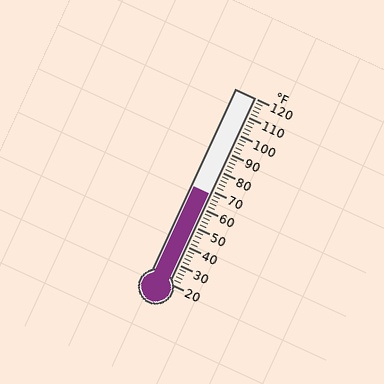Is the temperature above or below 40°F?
The temperature is above 40°F.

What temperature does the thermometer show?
The thermometer shows approximately 68°F.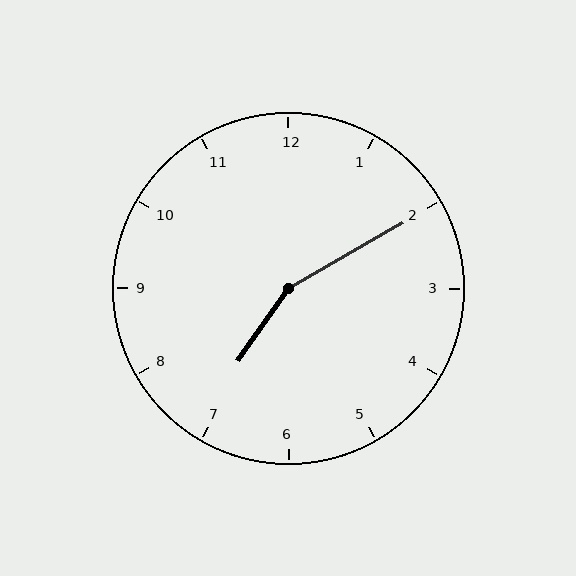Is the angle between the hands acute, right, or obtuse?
It is obtuse.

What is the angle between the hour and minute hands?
Approximately 155 degrees.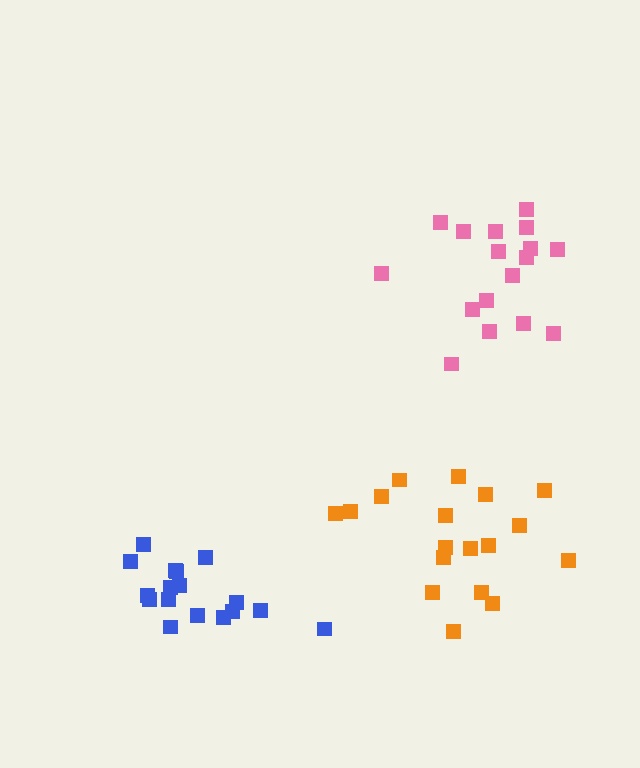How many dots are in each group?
Group 1: 17 dots, Group 2: 18 dots, Group 3: 17 dots (52 total).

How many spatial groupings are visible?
There are 3 spatial groupings.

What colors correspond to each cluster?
The clusters are colored: blue, orange, pink.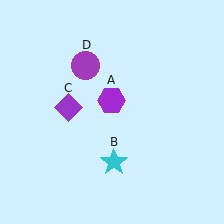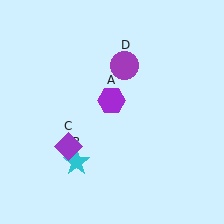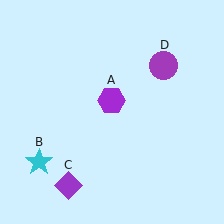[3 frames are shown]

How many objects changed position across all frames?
3 objects changed position: cyan star (object B), purple diamond (object C), purple circle (object D).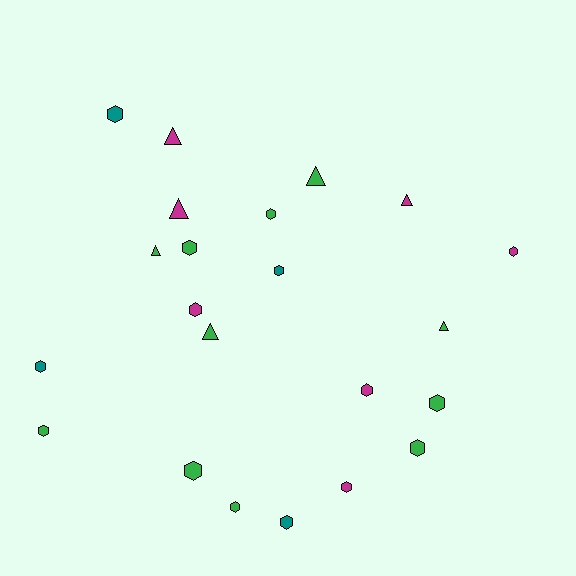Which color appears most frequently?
Green, with 11 objects.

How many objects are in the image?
There are 22 objects.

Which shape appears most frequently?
Hexagon, with 15 objects.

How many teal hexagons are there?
There are 4 teal hexagons.